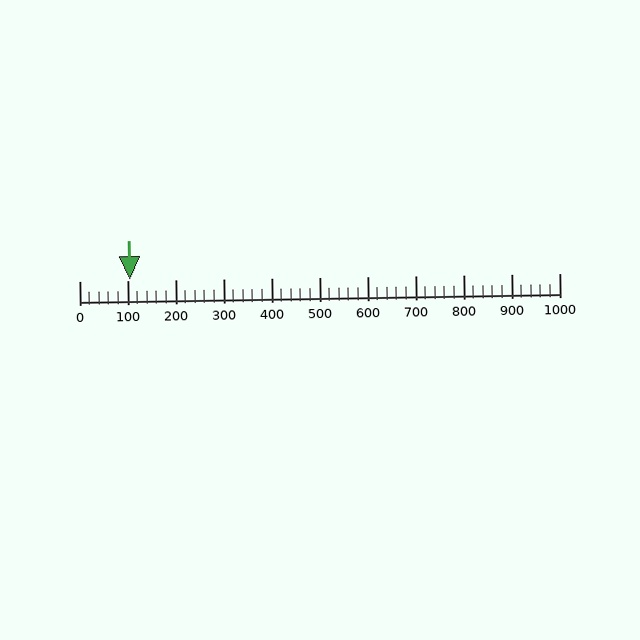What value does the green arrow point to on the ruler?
The green arrow points to approximately 106.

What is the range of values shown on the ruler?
The ruler shows values from 0 to 1000.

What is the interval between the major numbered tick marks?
The major tick marks are spaced 100 units apart.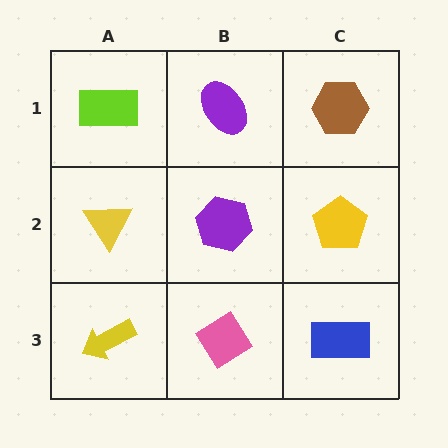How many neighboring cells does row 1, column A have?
2.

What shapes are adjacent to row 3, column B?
A purple hexagon (row 2, column B), a yellow arrow (row 3, column A), a blue rectangle (row 3, column C).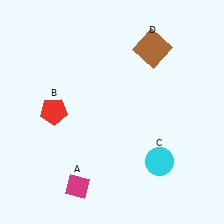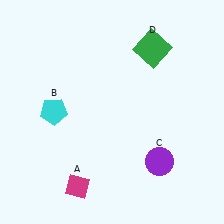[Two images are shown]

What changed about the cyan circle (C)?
In Image 1, C is cyan. In Image 2, it changed to purple.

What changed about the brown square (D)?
In Image 1, D is brown. In Image 2, it changed to green.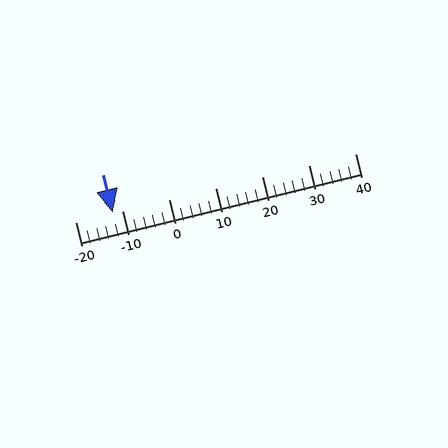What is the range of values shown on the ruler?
The ruler shows values from -20 to 40.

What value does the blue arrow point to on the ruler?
The blue arrow points to approximately -12.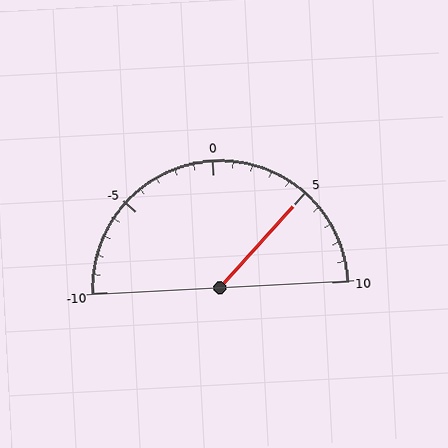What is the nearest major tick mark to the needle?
The nearest major tick mark is 5.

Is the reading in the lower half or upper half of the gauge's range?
The reading is in the upper half of the range (-10 to 10).